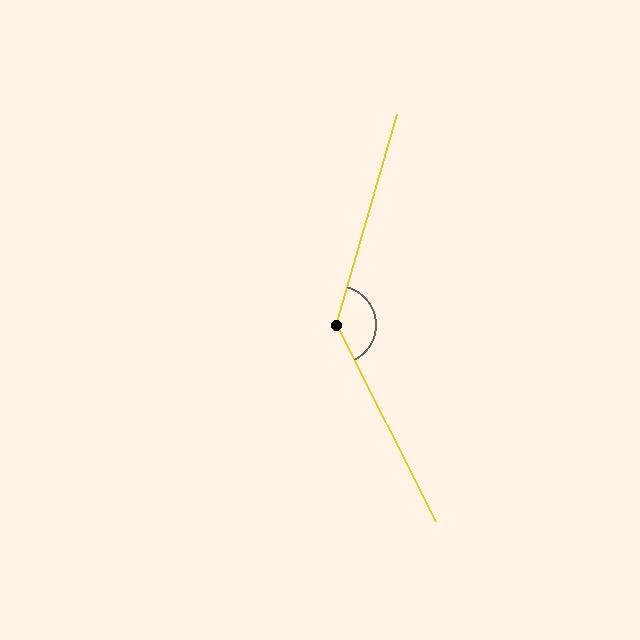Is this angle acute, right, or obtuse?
It is obtuse.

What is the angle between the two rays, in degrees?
Approximately 137 degrees.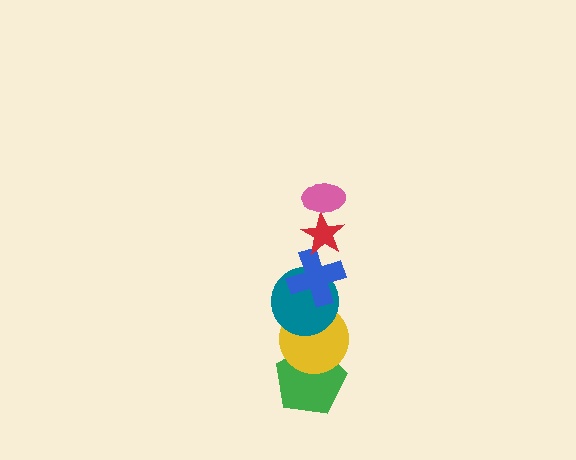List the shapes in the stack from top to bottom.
From top to bottom: the pink ellipse, the red star, the blue cross, the teal circle, the yellow circle, the green pentagon.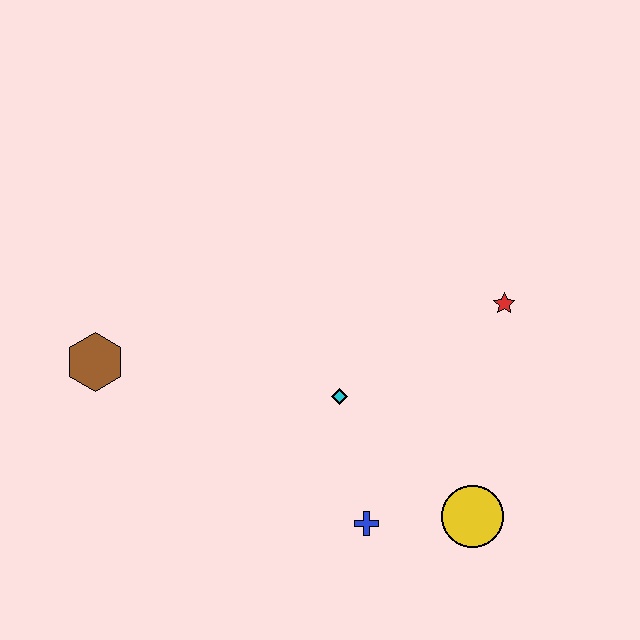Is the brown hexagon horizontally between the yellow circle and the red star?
No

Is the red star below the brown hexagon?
No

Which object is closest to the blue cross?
The yellow circle is closest to the blue cross.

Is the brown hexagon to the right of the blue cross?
No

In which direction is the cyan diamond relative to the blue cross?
The cyan diamond is above the blue cross.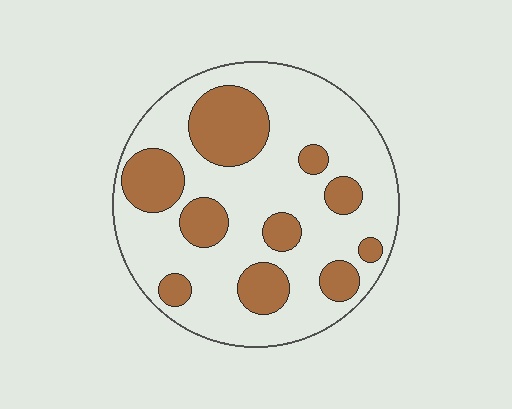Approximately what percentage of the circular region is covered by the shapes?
Approximately 30%.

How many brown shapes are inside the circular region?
10.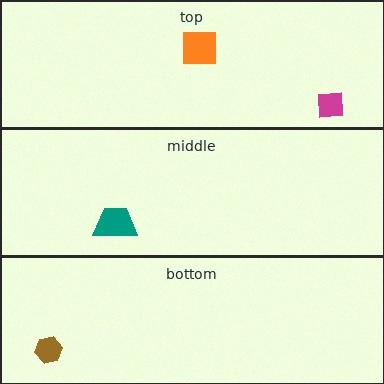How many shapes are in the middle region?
1.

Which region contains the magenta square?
The top region.